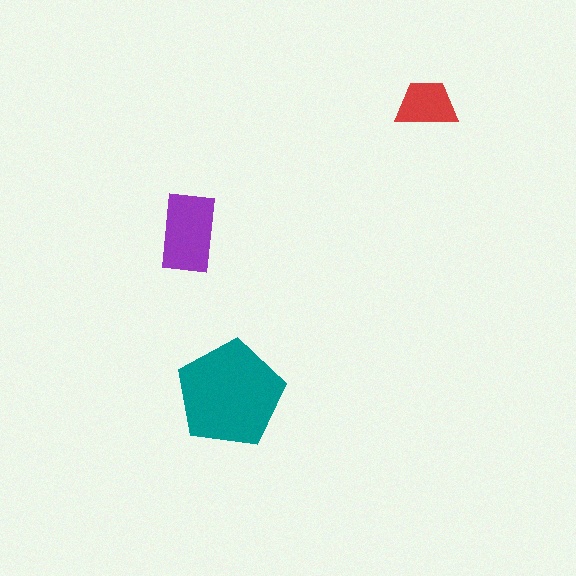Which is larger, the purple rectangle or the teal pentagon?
The teal pentagon.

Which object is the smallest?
The red trapezoid.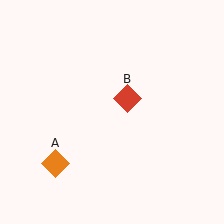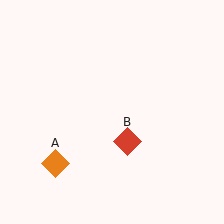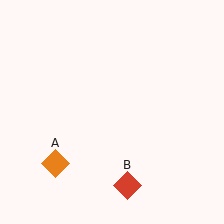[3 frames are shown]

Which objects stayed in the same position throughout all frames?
Orange diamond (object A) remained stationary.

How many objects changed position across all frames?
1 object changed position: red diamond (object B).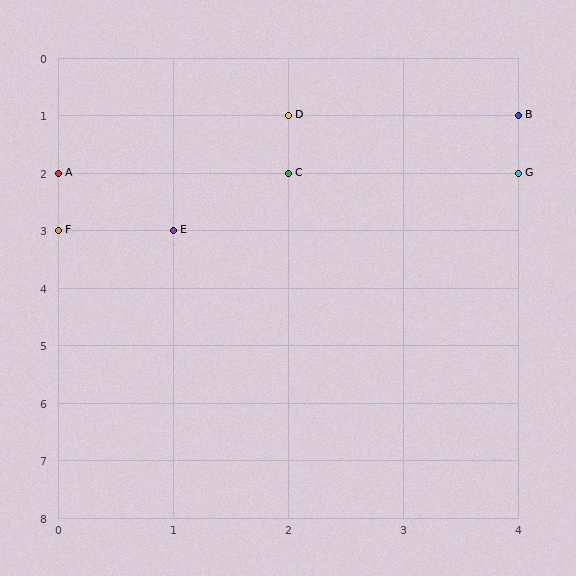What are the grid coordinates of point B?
Point B is at grid coordinates (4, 1).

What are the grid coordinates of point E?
Point E is at grid coordinates (1, 3).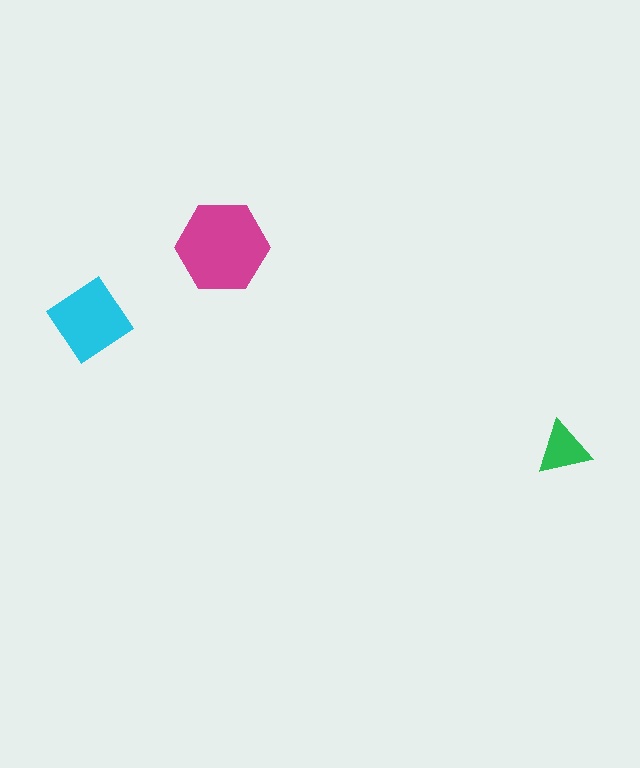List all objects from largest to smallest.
The magenta hexagon, the cyan diamond, the green triangle.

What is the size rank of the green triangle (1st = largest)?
3rd.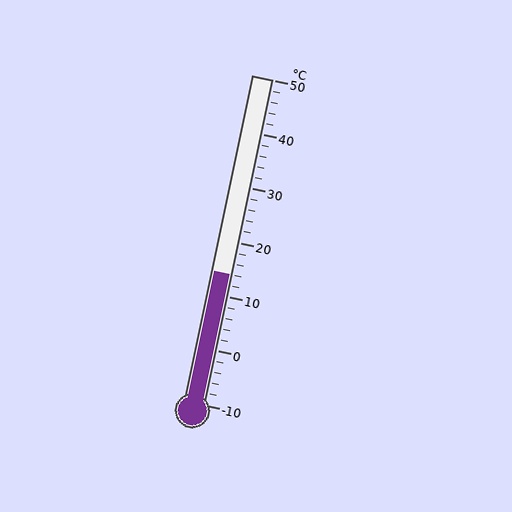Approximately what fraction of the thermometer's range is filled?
The thermometer is filled to approximately 40% of its range.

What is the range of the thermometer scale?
The thermometer scale ranges from -10°C to 50°C.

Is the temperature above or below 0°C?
The temperature is above 0°C.